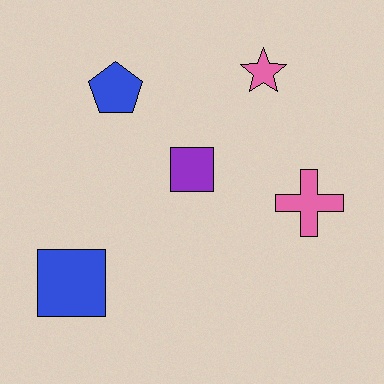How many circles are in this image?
There are no circles.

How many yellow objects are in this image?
There are no yellow objects.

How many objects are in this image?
There are 5 objects.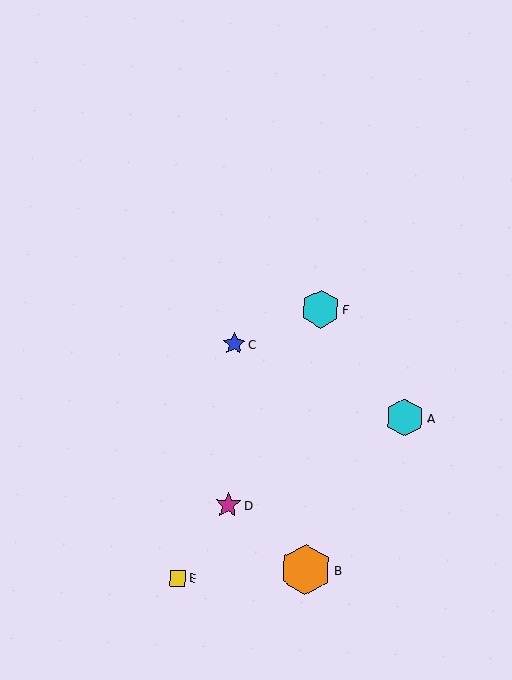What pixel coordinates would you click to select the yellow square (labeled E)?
Click at (178, 578) to select the yellow square E.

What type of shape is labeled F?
Shape F is a cyan hexagon.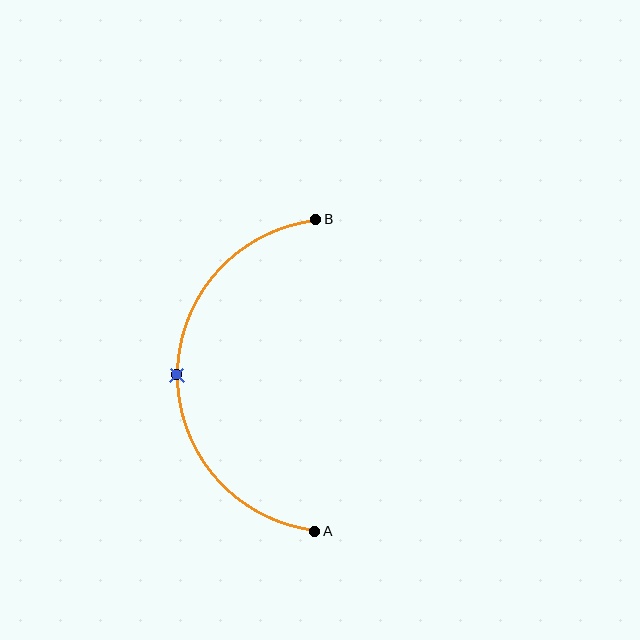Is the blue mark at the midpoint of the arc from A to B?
Yes. The blue mark lies on the arc at equal arc-length from both A and B — it is the arc midpoint.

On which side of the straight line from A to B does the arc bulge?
The arc bulges to the left of the straight line connecting A and B.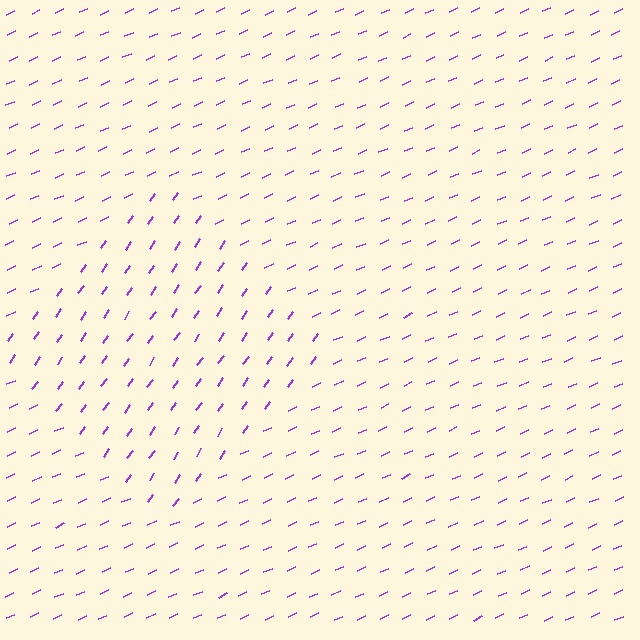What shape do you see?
I see a diamond.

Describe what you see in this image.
The image is filled with small purple line segments. A diamond region in the image has lines oriented differently from the surrounding lines, creating a visible texture boundary.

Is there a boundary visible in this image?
Yes, there is a texture boundary formed by a change in line orientation.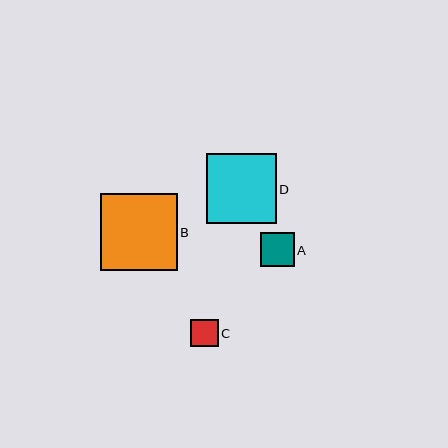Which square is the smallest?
Square C is the smallest with a size of approximately 27 pixels.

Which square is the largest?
Square B is the largest with a size of approximately 77 pixels.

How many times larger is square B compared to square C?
Square B is approximately 2.8 times the size of square C.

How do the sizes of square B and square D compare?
Square B and square D are approximately the same size.